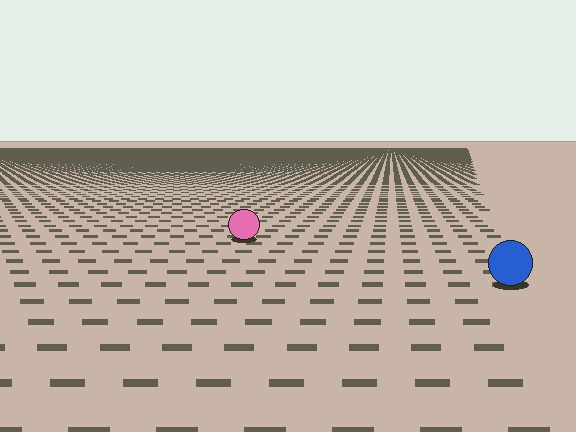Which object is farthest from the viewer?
The pink circle is farthest from the viewer. It appears smaller and the ground texture around it is denser.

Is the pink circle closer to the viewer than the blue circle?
No. The blue circle is closer — you can tell from the texture gradient: the ground texture is coarser near it.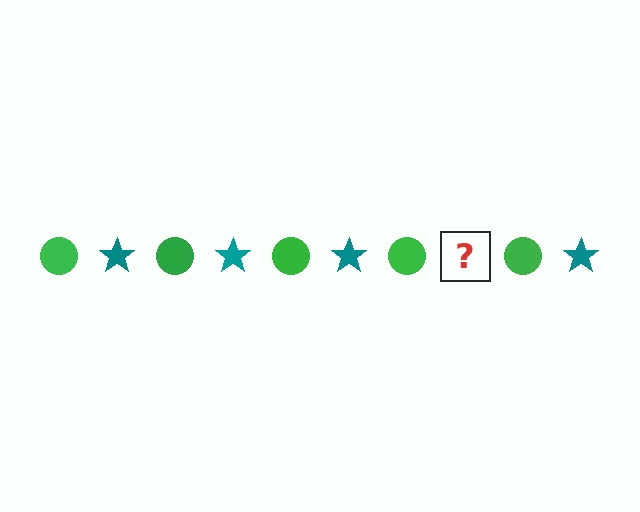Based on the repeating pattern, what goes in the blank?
The blank should be a teal star.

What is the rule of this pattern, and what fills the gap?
The rule is that the pattern alternates between green circle and teal star. The gap should be filled with a teal star.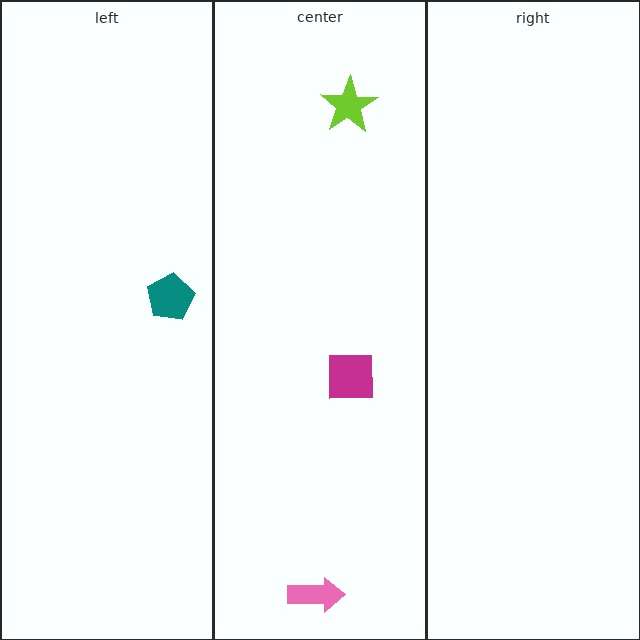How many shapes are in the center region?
3.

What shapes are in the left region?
The teal pentagon.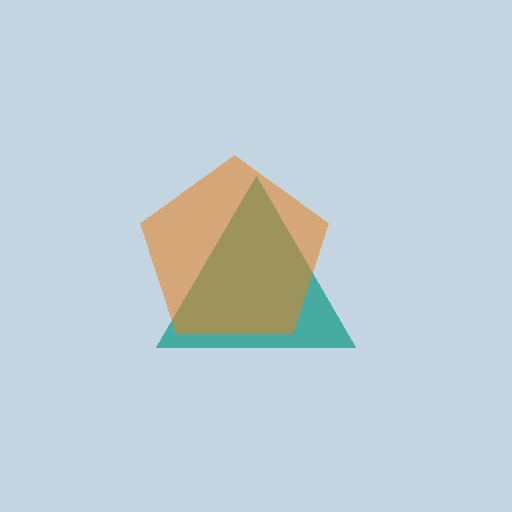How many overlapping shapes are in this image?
There are 2 overlapping shapes in the image.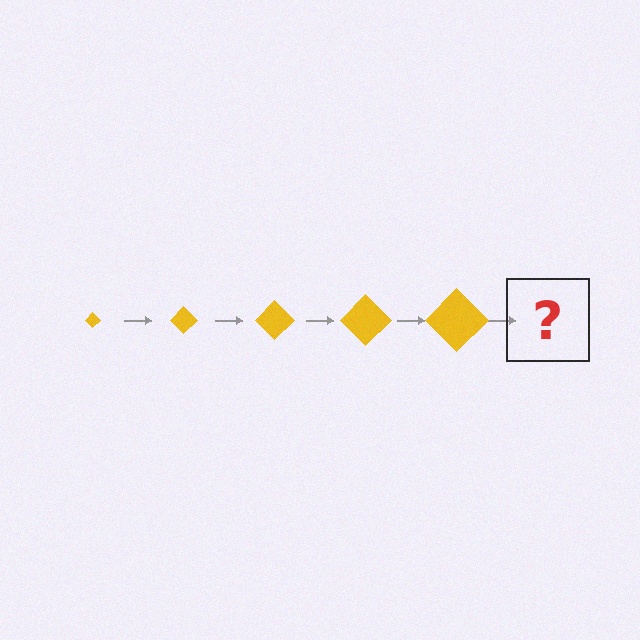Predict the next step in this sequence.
The next step is a yellow diamond, larger than the previous one.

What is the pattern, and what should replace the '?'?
The pattern is that the diamond gets progressively larger each step. The '?' should be a yellow diamond, larger than the previous one.